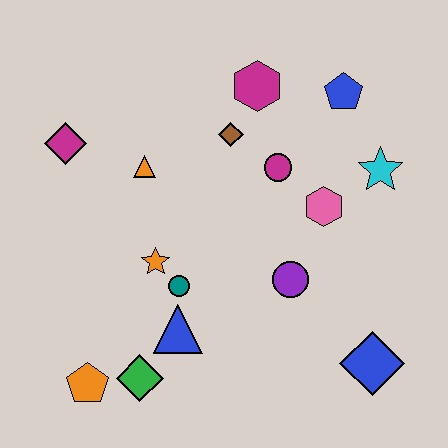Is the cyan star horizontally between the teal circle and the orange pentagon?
No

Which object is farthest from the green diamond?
The blue pentagon is farthest from the green diamond.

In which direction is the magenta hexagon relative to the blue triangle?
The magenta hexagon is above the blue triangle.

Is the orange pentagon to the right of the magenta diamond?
Yes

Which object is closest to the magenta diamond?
The orange triangle is closest to the magenta diamond.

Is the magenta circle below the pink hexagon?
No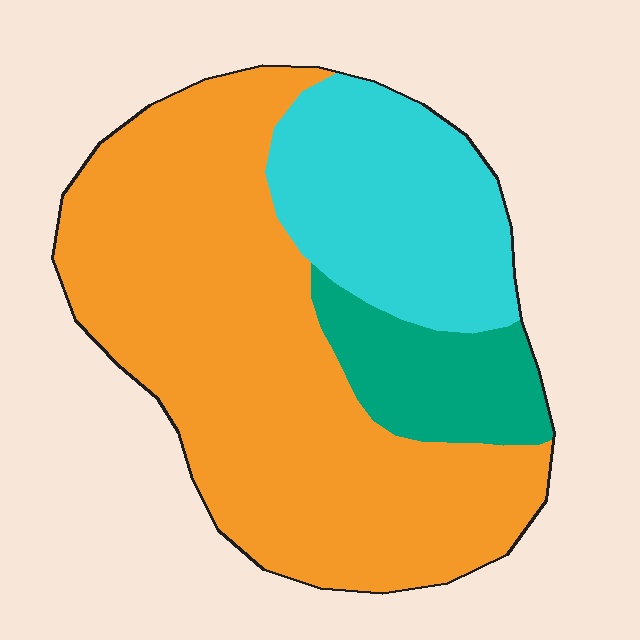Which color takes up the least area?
Teal, at roughly 15%.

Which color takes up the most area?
Orange, at roughly 65%.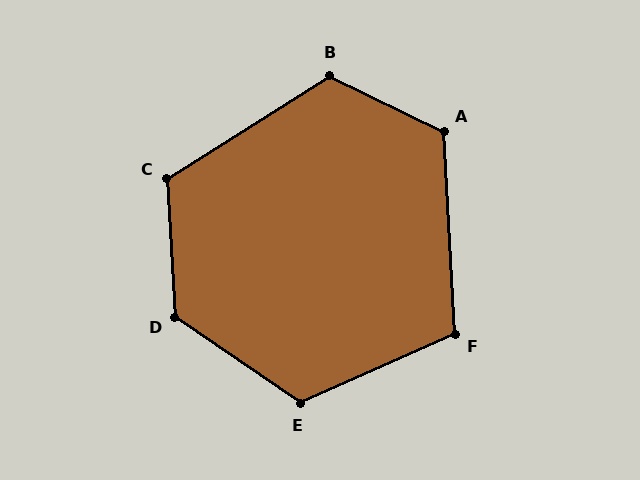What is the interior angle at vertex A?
Approximately 119 degrees (obtuse).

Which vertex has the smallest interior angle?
F, at approximately 111 degrees.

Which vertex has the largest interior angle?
D, at approximately 127 degrees.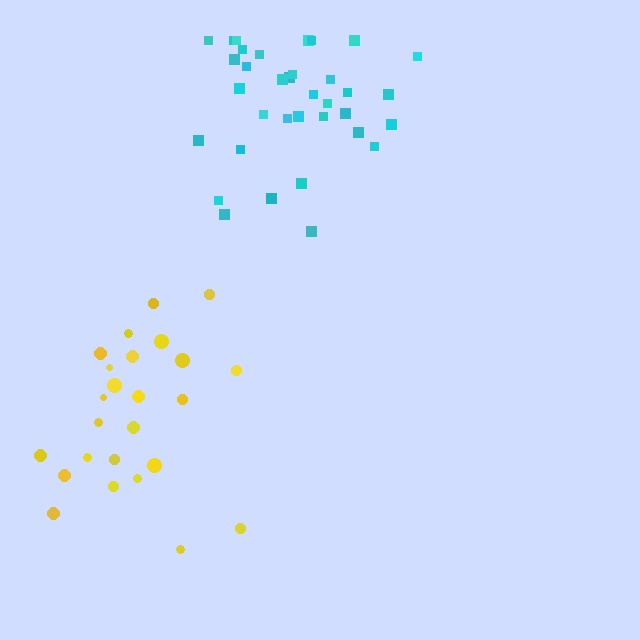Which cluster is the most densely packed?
Cyan.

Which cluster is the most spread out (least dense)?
Yellow.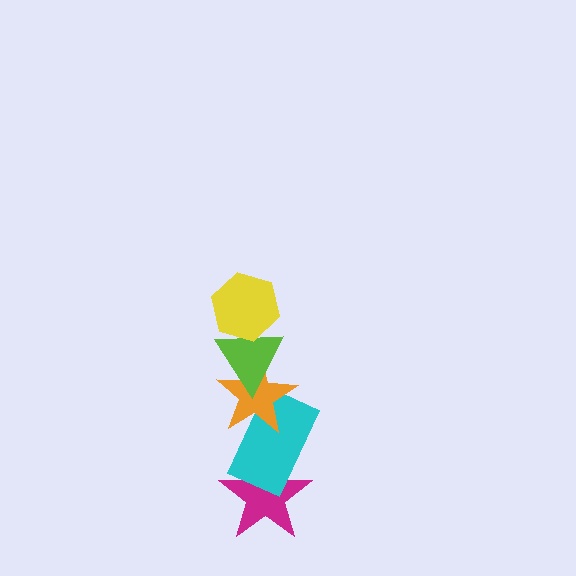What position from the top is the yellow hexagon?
The yellow hexagon is 1st from the top.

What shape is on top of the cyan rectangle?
The orange star is on top of the cyan rectangle.